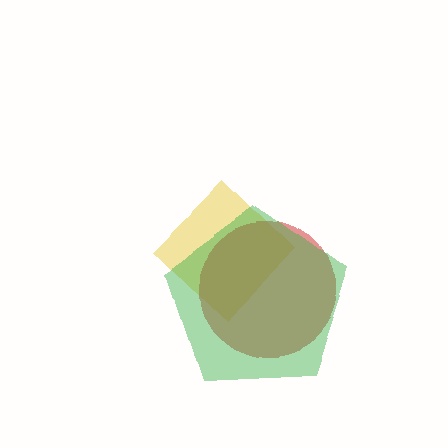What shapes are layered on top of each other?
The layered shapes are: a yellow diamond, a red circle, a green pentagon.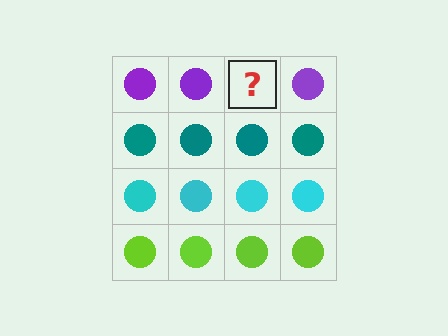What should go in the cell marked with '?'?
The missing cell should contain a purple circle.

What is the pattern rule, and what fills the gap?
The rule is that each row has a consistent color. The gap should be filled with a purple circle.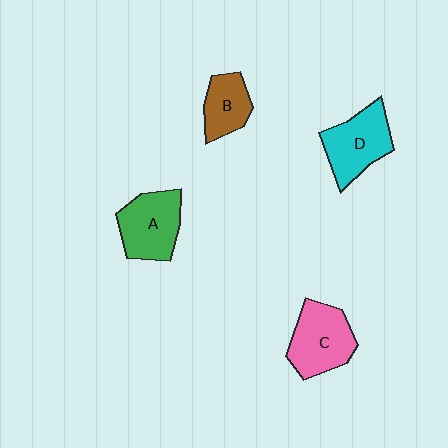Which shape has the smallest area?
Shape B (brown).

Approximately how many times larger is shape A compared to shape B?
Approximately 1.5 times.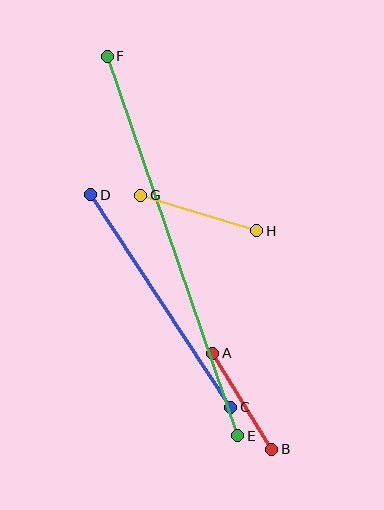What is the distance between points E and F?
The distance is approximately 401 pixels.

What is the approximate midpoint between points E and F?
The midpoint is at approximately (172, 246) pixels.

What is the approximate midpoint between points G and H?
The midpoint is at approximately (199, 213) pixels.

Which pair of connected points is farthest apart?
Points E and F are farthest apart.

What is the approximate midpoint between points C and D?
The midpoint is at approximately (161, 301) pixels.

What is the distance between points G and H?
The distance is approximately 121 pixels.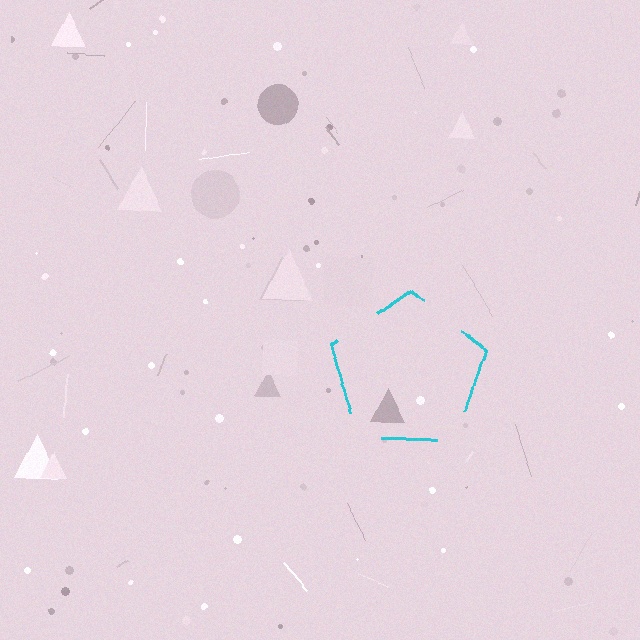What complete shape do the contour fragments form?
The contour fragments form a pentagon.